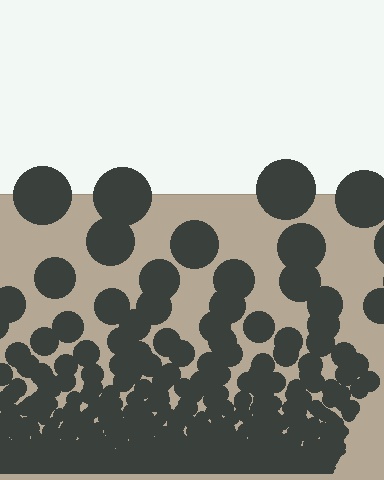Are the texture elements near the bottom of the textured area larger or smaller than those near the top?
Smaller. The gradient is inverted — elements near the bottom are smaller and denser.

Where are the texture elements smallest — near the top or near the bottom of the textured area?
Near the bottom.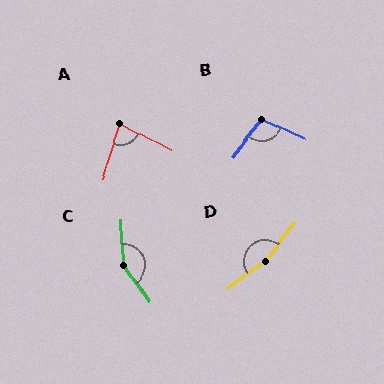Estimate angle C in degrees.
Approximately 148 degrees.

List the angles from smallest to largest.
A (80°), B (102°), C (148°), D (163°).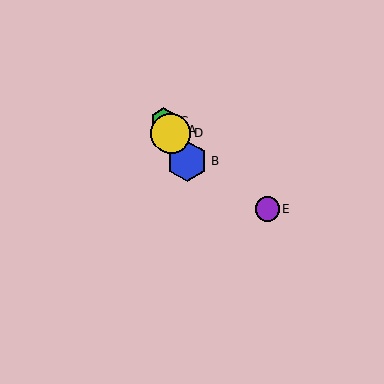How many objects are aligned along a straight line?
4 objects (A, B, C, D) are aligned along a straight line.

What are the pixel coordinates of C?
Object C is at (164, 121).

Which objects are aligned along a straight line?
Objects A, B, C, D are aligned along a straight line.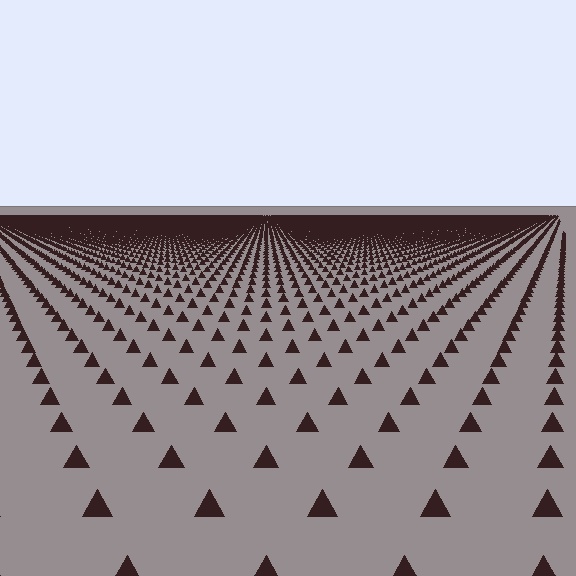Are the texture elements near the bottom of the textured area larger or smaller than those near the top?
Larger. Near the bottom, elements are closer to the viewer and appear at a bigger on-screen size.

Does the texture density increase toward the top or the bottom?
Density increases toward the top.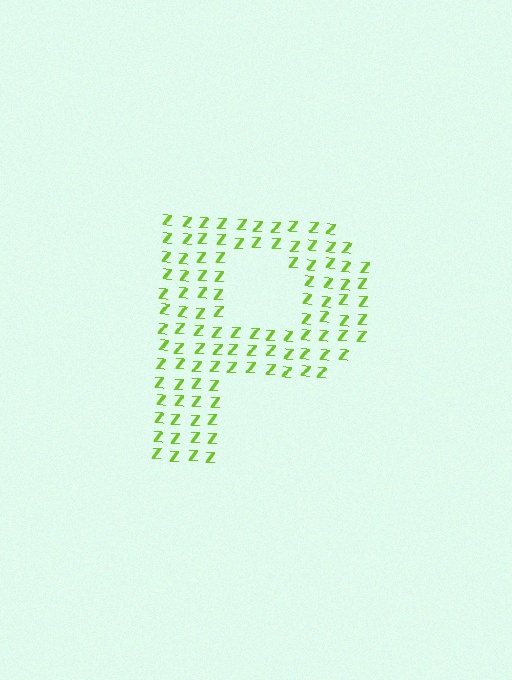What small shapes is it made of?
It is made of small letter Z's.